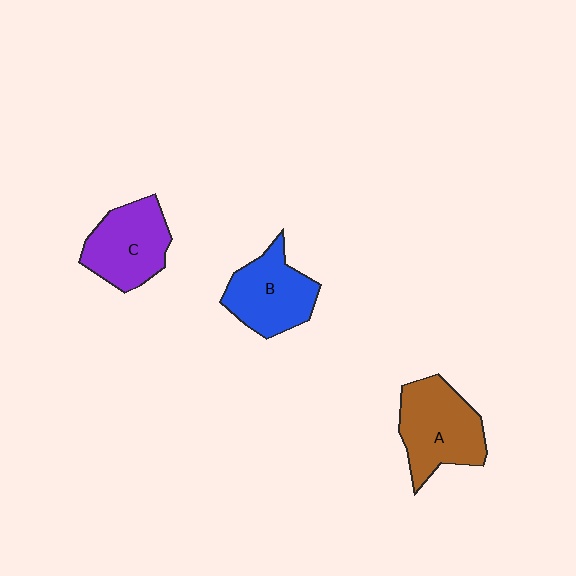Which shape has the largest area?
Shape A (brown).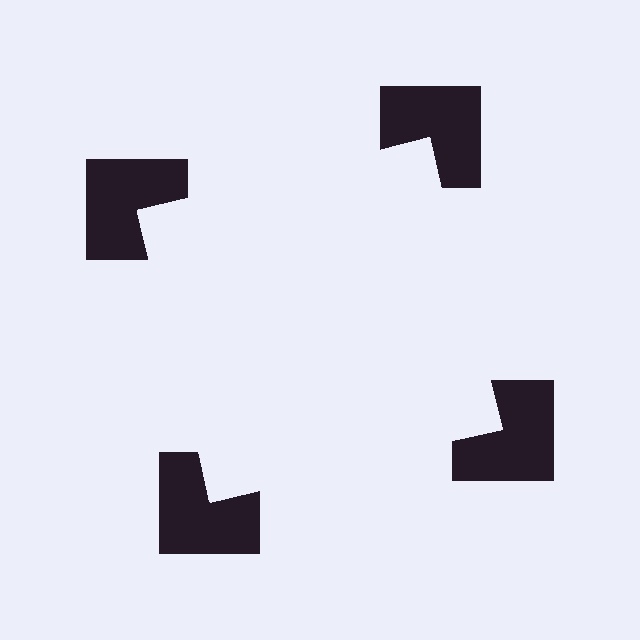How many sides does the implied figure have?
4 sides.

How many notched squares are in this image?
There are 4 — one at each vertex of the illusory square.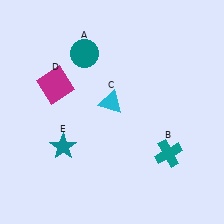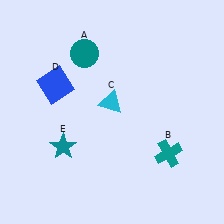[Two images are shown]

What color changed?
The square (D) changed from magenta in Image 1 to blue in Image 2.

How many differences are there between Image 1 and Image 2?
There is 1 difference between the two images.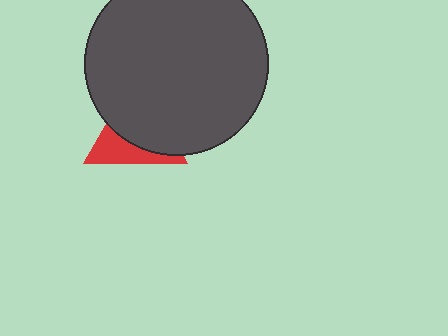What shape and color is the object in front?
The object in front is a dark gray circle.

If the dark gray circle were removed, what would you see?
You would see the complete red triangle.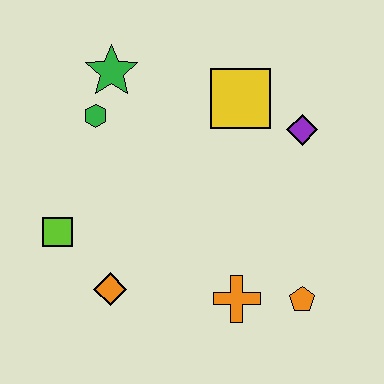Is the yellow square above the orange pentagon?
Yes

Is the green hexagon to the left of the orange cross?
Yes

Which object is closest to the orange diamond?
The lime square is closest to the orange diamond.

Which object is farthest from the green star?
The orange pentagon is farthest from the green star.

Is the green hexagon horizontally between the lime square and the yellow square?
Yes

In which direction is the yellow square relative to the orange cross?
The yellow square is above the orange cross.